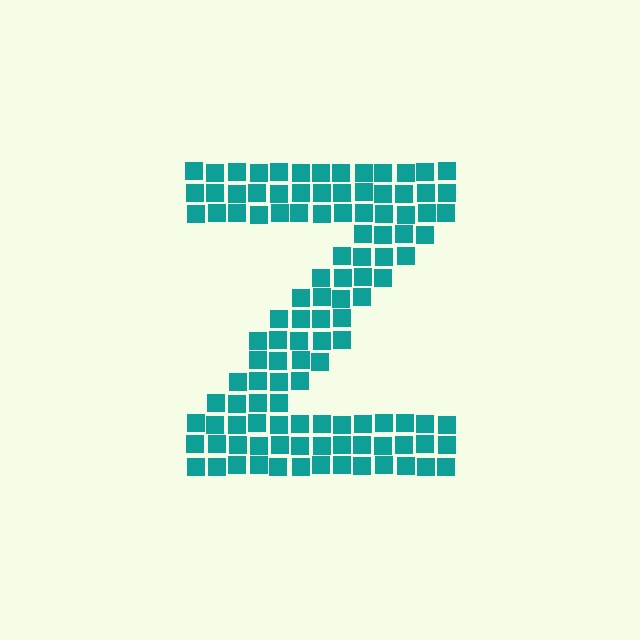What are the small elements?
The small elements are squares.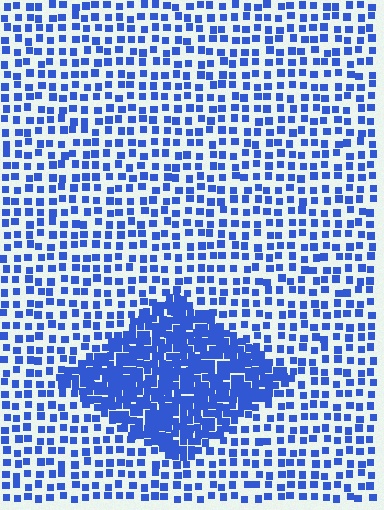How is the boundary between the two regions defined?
The boundary is defined by a change in element density (approximately 2.5x ratio). All elements are the same color, size, and shape.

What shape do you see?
I see a diamond.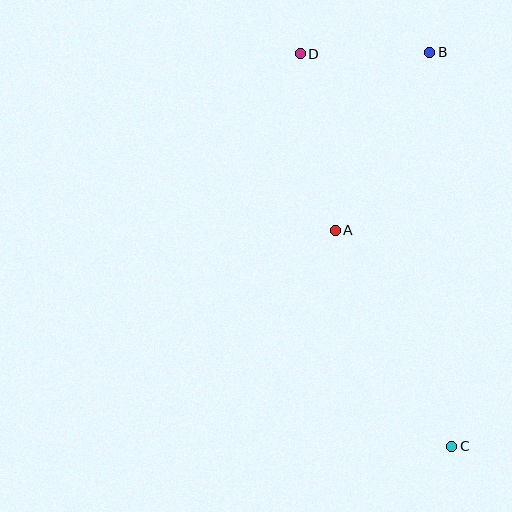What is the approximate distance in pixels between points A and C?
The distance between A and C is approximately 245 pixels.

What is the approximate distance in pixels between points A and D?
The distance between A and D is approximately 180 pixels.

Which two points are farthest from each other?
Points C and D are farthest from each other.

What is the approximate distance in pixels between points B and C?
The distance between B and C is approximately 395 pixels.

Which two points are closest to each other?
Points B and D are closest to each other.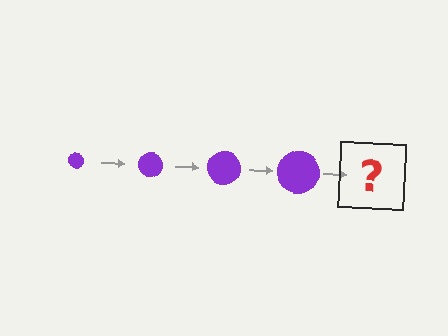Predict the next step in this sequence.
The next step is a purple circle, larger than the previous one.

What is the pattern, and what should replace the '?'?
The pattern is that the circle gets progressively larger each step. The '?' should be a purple circle, larger than the previous one.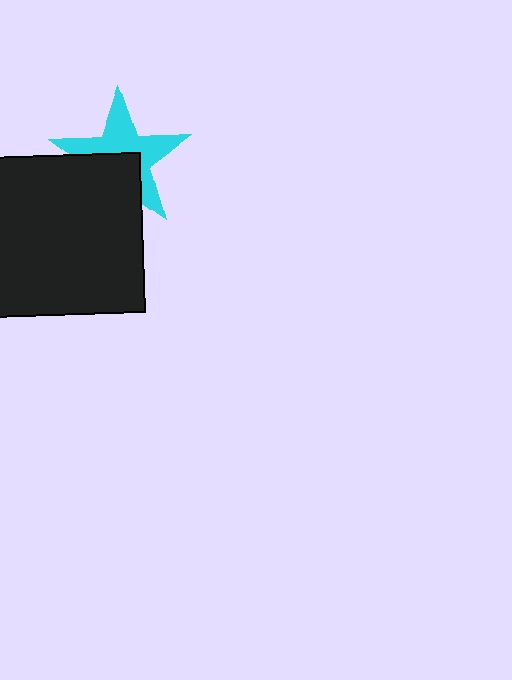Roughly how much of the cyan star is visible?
About half of it is visible (roughly 58%).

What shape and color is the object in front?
The object in front is a black rectangle.